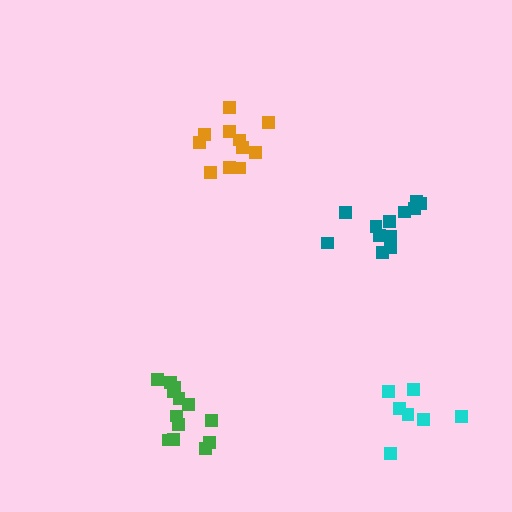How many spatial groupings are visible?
There are 4 spatial groupings.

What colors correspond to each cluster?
The clusters are colored: orange, cyan, green, teal.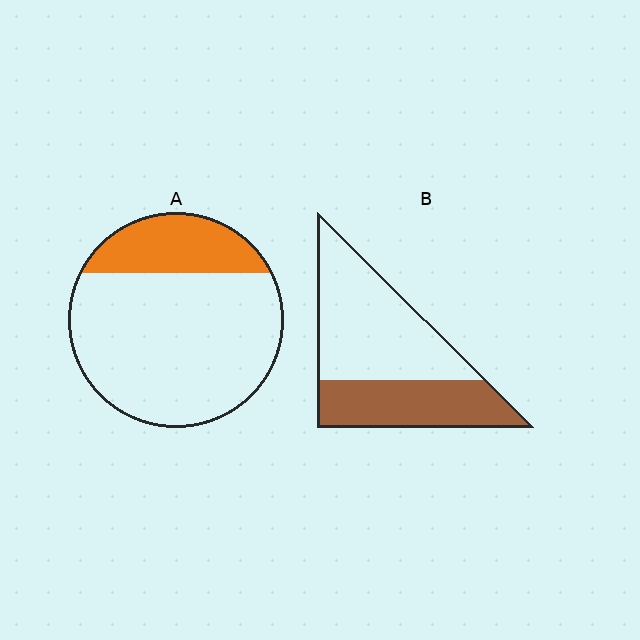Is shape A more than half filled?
No.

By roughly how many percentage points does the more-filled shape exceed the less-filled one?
By roughly 15 percentage points (B over A).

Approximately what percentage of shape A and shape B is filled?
A is approximately 25% and B is approximately 40%.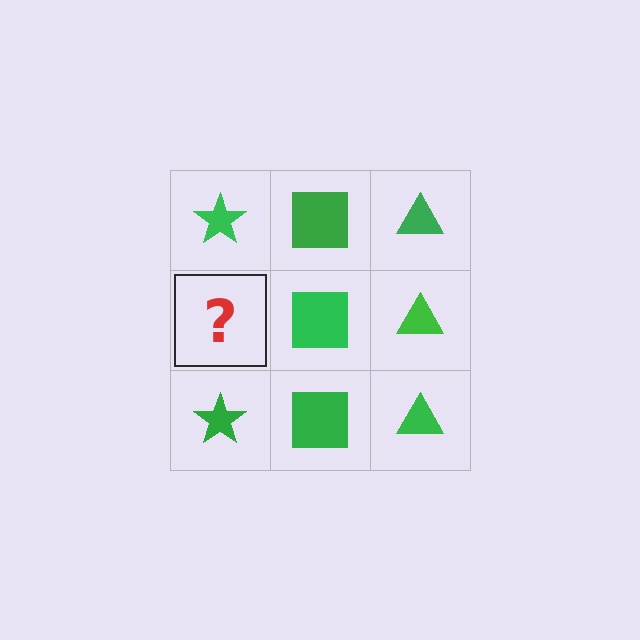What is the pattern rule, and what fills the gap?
The rule is that each column has a consistent shape. The gap should be filled with a green star.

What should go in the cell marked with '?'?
The missing cell should contain a green star.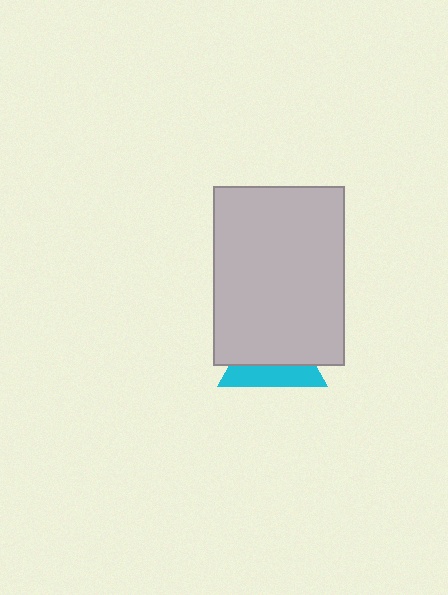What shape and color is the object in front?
The object in front is a light gray rectangle.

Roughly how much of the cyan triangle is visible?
A small part of it is visible (roughly 40%).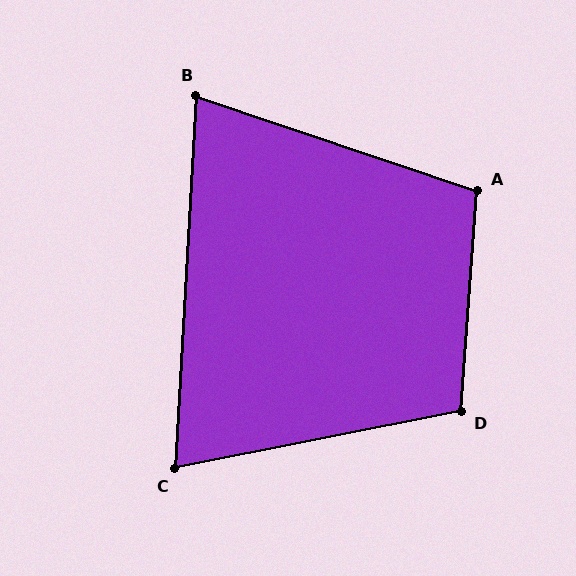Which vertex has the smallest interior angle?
B, at approximately 75 degrees.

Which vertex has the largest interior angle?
D, at approximately 105 degrees.